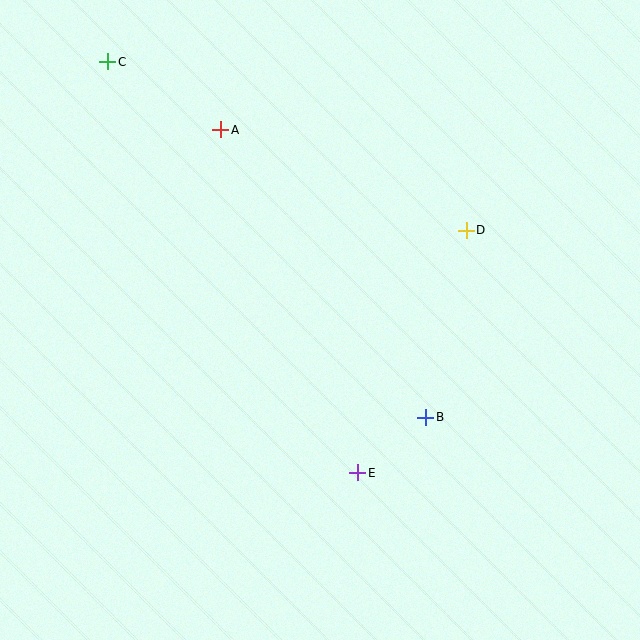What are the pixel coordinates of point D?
Point D is at (466, 230).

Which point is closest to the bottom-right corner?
Point B is closest to the bottom-right corner.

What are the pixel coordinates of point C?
Point C is at (108, 62).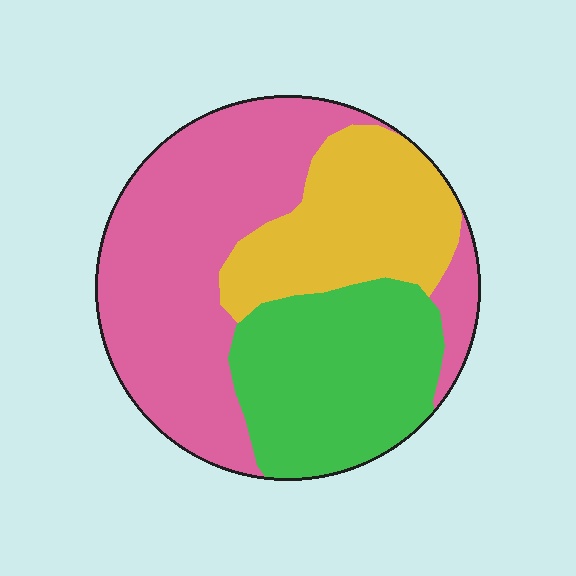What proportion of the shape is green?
Green takes up between a sixth and a third of the shape.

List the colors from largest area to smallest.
From largest to smallest: pink, green, yellow.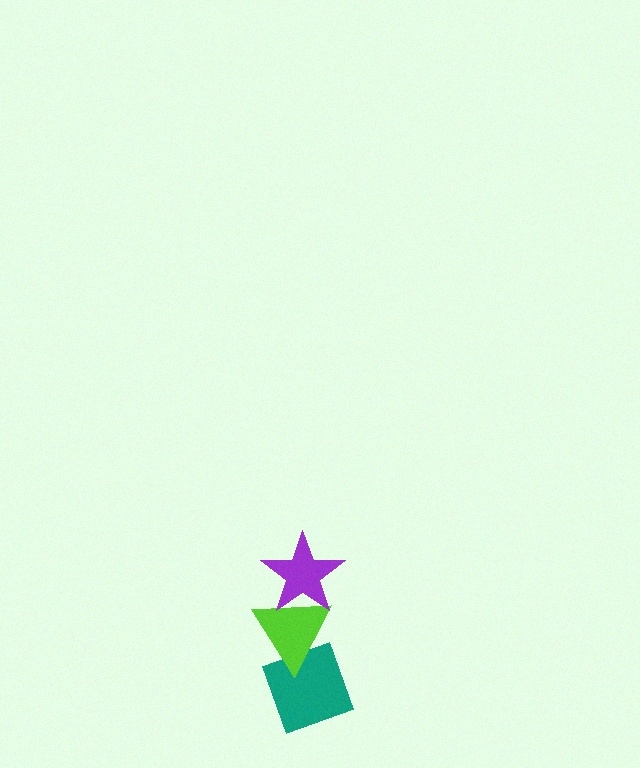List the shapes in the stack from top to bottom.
From top to bottom: the purple star, the lime triangle, the teal diamond.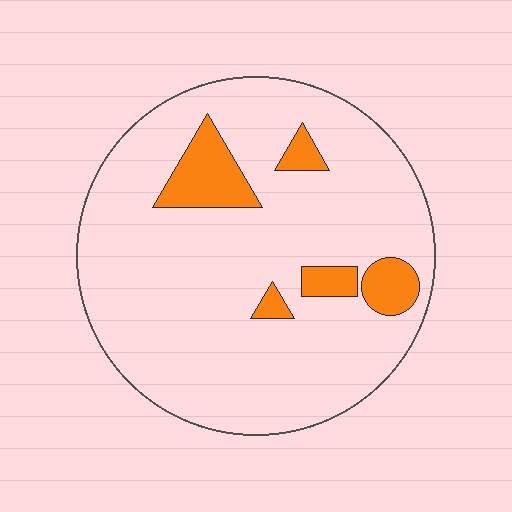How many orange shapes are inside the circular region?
5.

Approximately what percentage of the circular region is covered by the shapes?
Approximately 10%.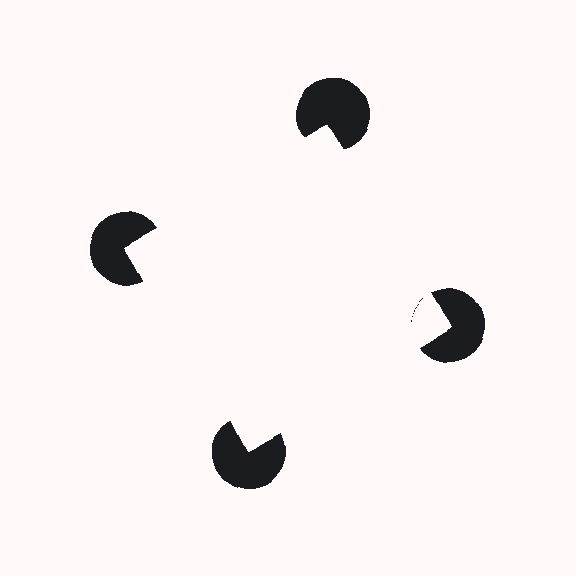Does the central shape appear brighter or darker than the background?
It typically appears slightly brighter than the background, even though no actual brightness change is drawn.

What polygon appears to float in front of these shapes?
An illusory square — its edges are inferred from the aligned wedge cuts in the pac-man discs, not physically drawn.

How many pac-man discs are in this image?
There are 4 — one at each vertex of the illusory square.